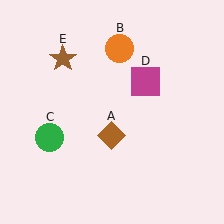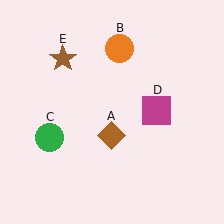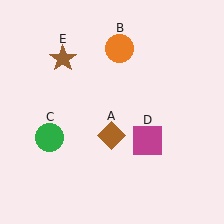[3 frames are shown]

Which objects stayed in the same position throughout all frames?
Brown diamond (object A) and orange circle (object B) and green circle (object C) and brown star (object E) remained stationary.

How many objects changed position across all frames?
1 object changed position: magenta square (object D).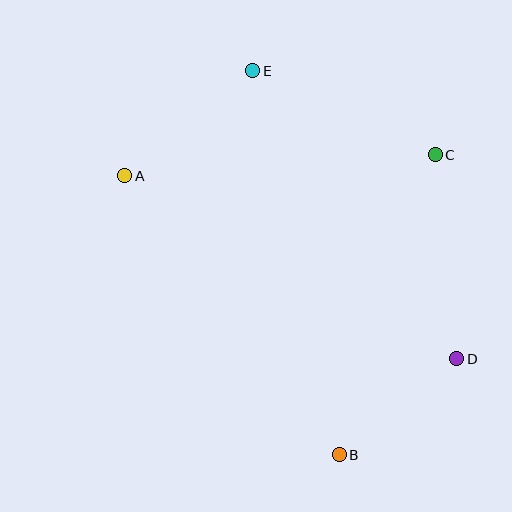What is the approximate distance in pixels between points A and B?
The distance between A and B is approximately 352 pixels.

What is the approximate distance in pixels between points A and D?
The distance between A and D is approximately 379 pixels.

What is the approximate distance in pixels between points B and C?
The distance between B and C is approximately 315 pixels.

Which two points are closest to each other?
Points B and D are closest to each other.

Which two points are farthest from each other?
Points B and E are farthest from each other.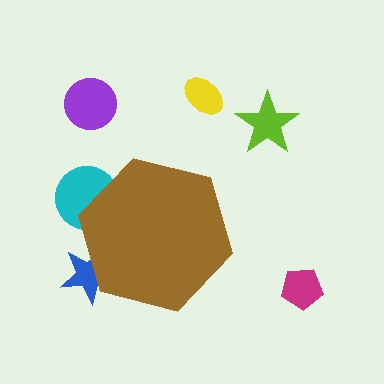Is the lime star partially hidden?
No, the lime star is fully visible.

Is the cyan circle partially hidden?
Yes, the cyan circle is partially hidden behind the brown hexagon.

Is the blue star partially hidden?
Yes, the blue star is partially hidden behind the brown hexagon.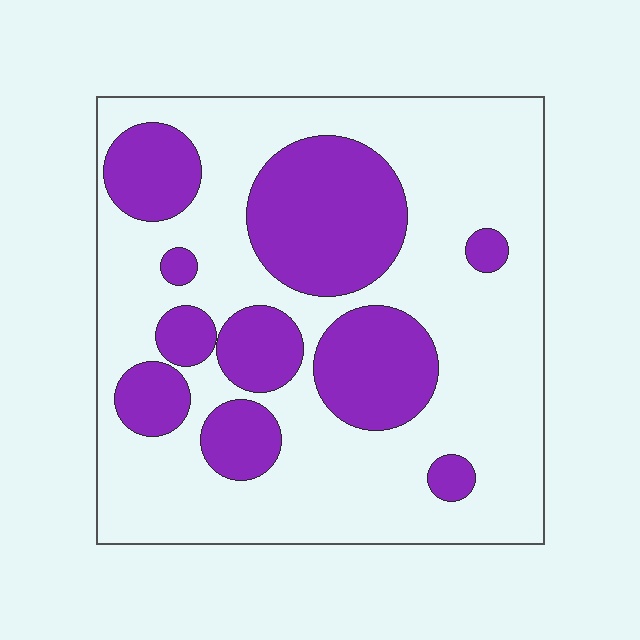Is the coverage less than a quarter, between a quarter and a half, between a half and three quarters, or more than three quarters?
Between a quarter and a half.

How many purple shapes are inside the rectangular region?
10.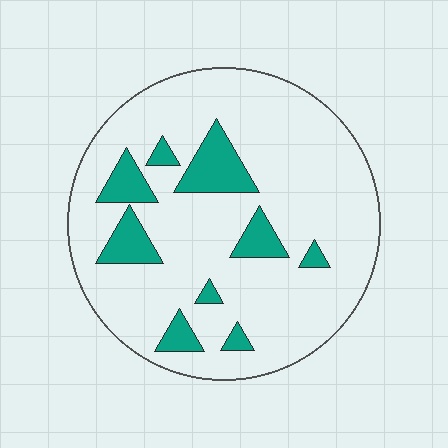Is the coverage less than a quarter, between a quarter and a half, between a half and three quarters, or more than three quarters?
Less than a quarter.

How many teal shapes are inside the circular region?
9.